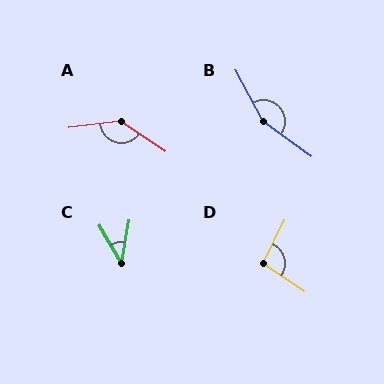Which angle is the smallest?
C, at approximately 40 degrees.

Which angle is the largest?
B, at approximately 154 degrees.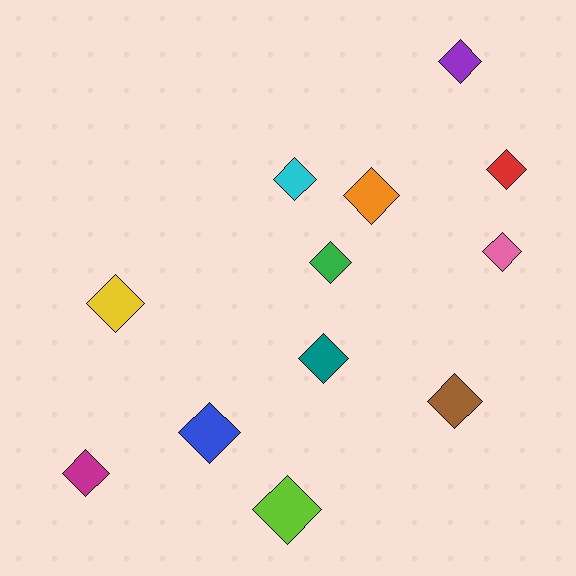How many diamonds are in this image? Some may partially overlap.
There are 12 diamonds.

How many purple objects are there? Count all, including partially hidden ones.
There is 1 purple object.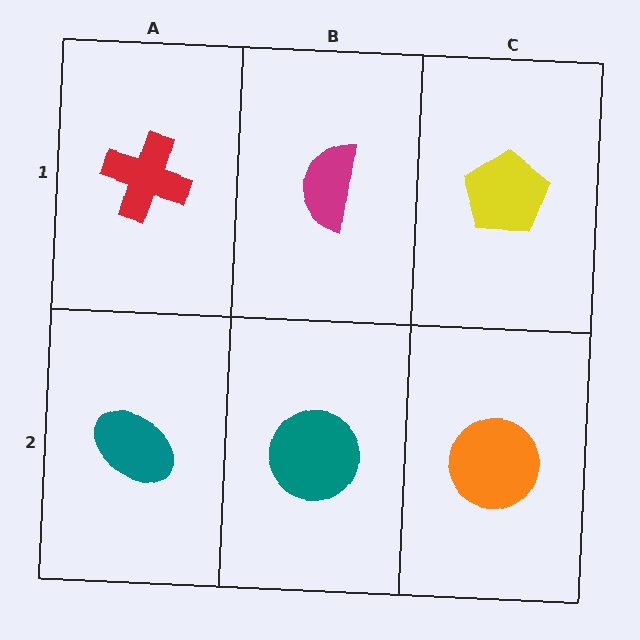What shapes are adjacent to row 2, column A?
A red cross (row 1, column A), a teal circle (row 2, column B).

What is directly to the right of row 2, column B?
An orange circle.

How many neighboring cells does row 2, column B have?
3.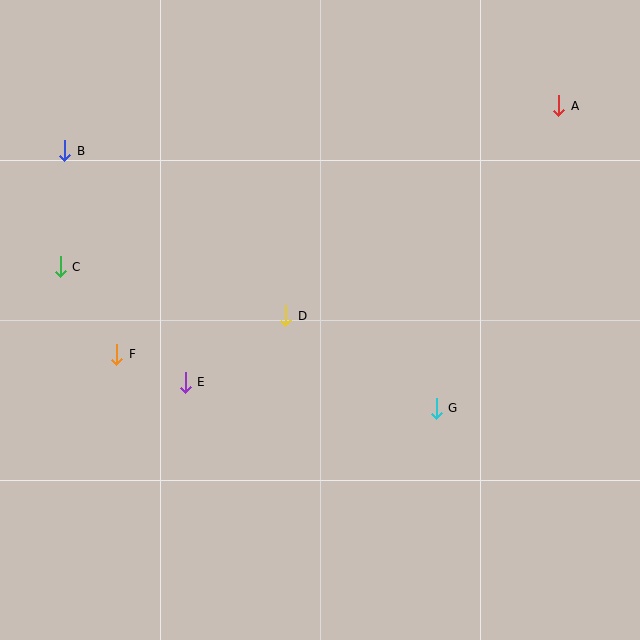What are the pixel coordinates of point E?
Point E is at (185, 382).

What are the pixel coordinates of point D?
Point D is at (286, 316).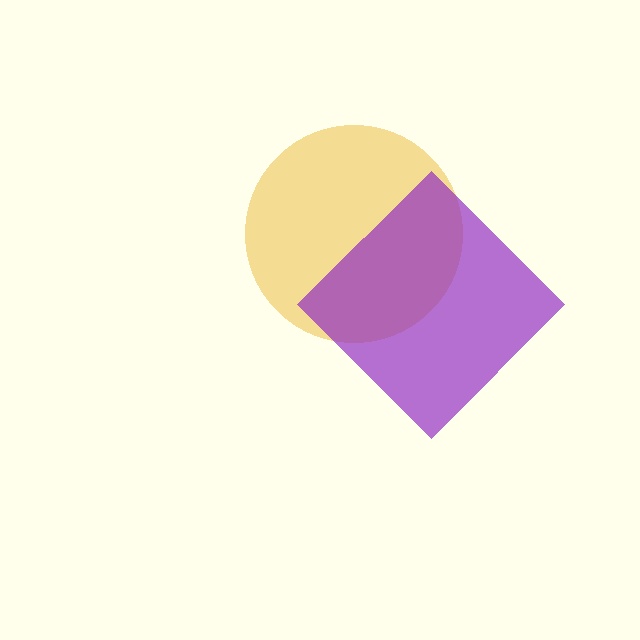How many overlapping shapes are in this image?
There are 2 overlapping shapes in the image.